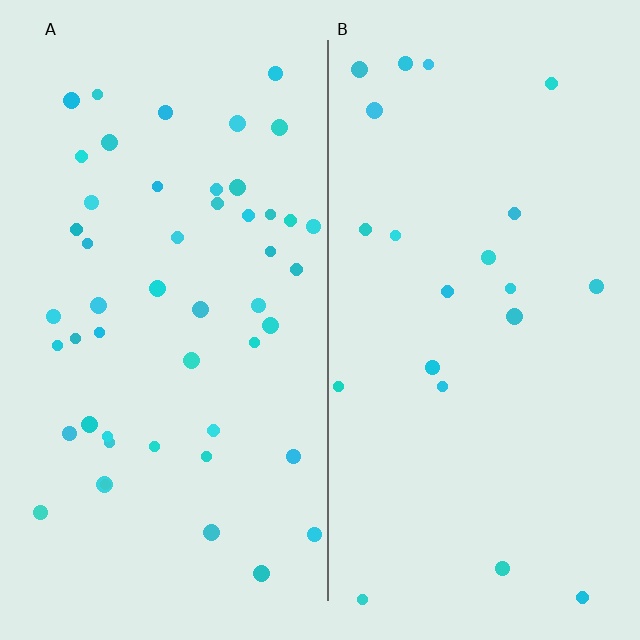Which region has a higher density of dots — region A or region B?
A (the left).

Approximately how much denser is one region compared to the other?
Approximately 2.3× — region A over region B.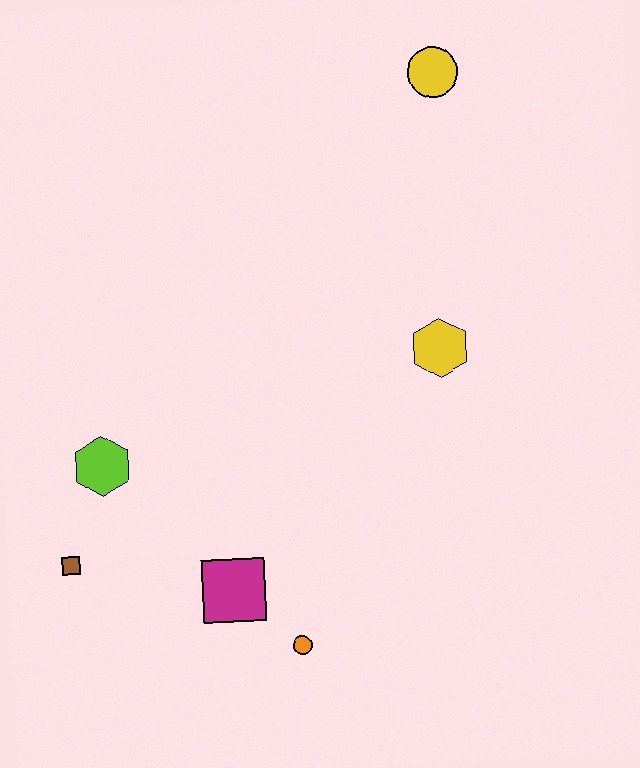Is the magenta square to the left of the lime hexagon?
No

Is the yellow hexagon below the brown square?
No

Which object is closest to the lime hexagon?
The brown square is closest to the lime hexagon.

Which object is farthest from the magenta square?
The yellow circle is farthest from the magenta square.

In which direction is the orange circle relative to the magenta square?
The orange circle is to the right of the magenta square.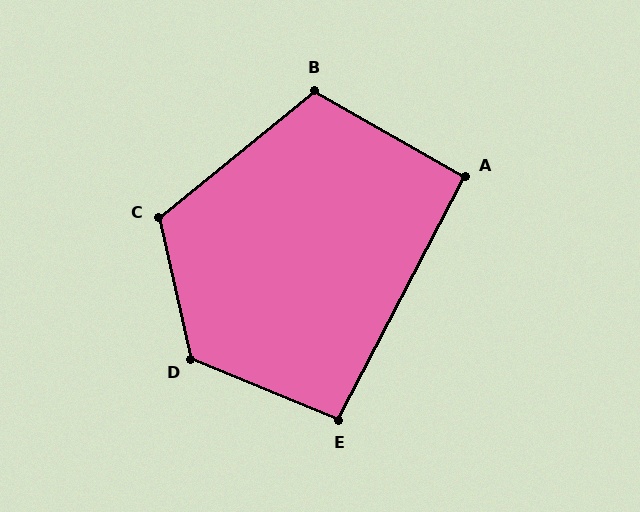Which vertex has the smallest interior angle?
A, at approximately 92 degrees.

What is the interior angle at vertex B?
Approximately 111 degrees (obtuse).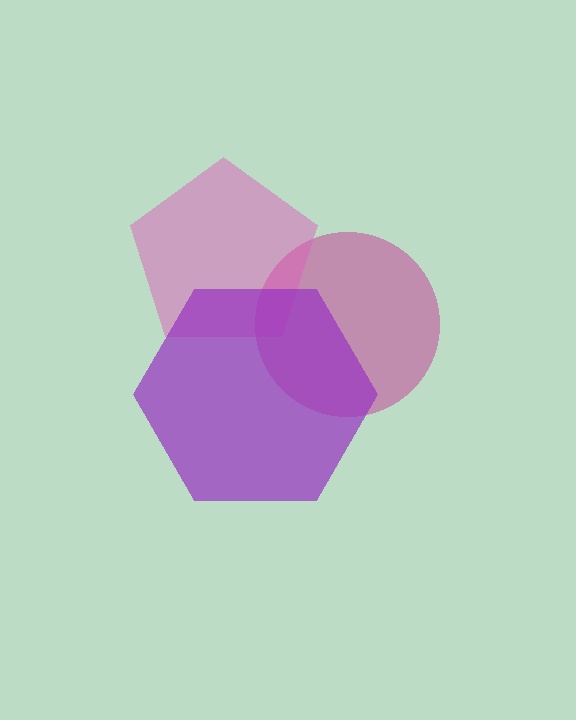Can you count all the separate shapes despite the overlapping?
Yes, there are 3 separate shapes.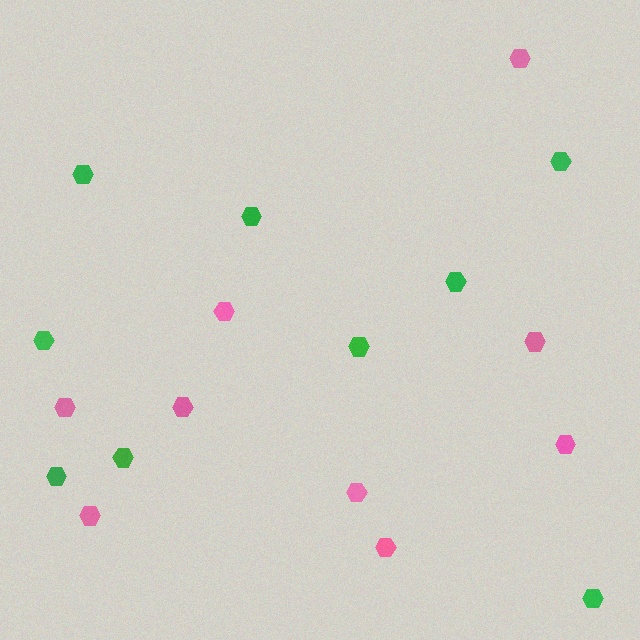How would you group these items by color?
There are 2 groups: one group of green hexagons (9) and one group of pink hexagons (9).